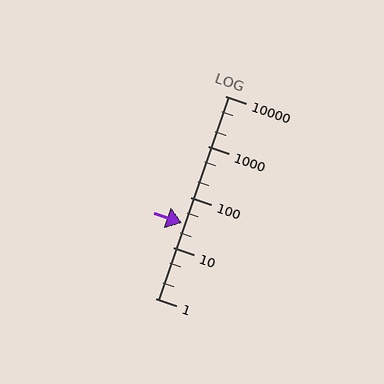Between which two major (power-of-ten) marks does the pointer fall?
The pointer is between 10 and 100.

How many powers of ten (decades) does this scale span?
The scale spans 4 decades, from 1 to 10000.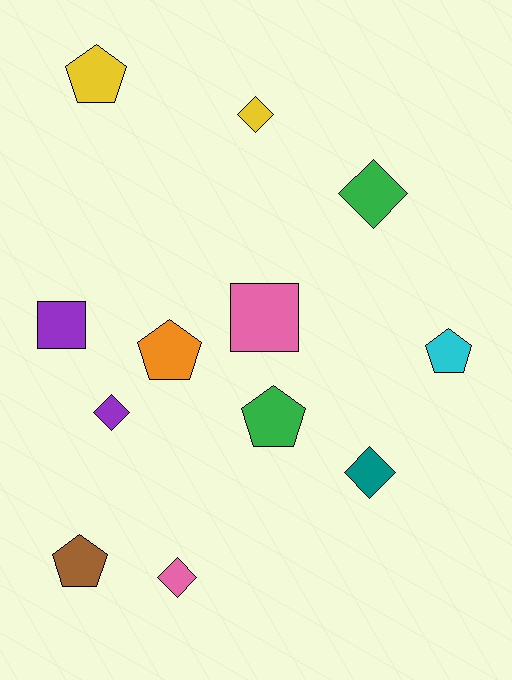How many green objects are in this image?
There are 2 green objects.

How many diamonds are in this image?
There are 5 diamonds.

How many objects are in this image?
There are 12 objects.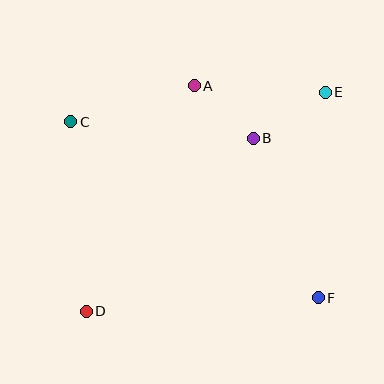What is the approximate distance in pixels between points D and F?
The distance between D and F is approximately 232 pixels.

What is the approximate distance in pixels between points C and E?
The distance between C and E is approximately 256 pixels.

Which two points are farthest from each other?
Points D and E are farthest from each other.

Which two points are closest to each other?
Points A and B are closest to each other.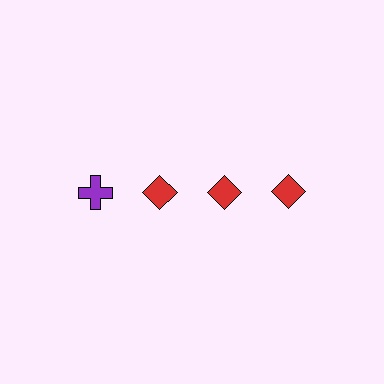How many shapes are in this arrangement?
There are 4 shapes arranged in a grid pattern.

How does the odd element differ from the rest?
It differs in both color (purple instead of red) and shape (cross instead of diamond).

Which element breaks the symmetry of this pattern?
The purple cross in the top row, leftmost column breaks the symmetry. All other shapes are red diamonds.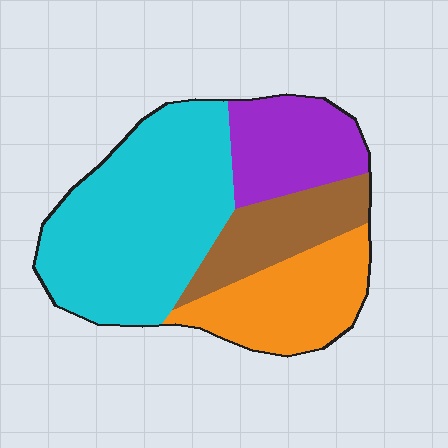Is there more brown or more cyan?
Cyan.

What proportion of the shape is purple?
Purple takes up less than a quarter of the shape.